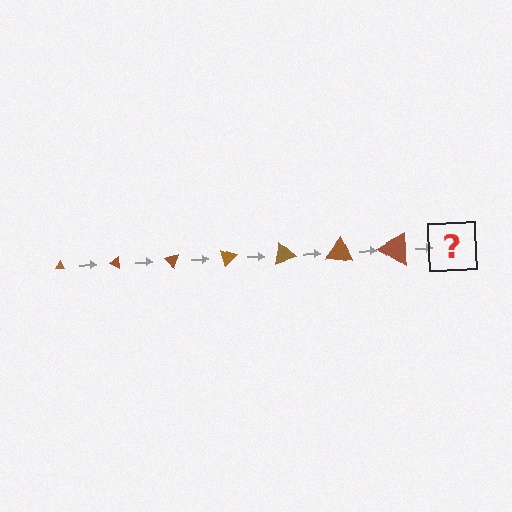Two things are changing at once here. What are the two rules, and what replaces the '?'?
The two rules are that the triangle grows larger each step and it rotates 25 degrees each step. The '?' should be a triangle, larger than the previous one and rotated 175 degrees from the start.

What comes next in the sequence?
The next element should be a triangle, larger than the previous one and rotated 175 degrees from the start.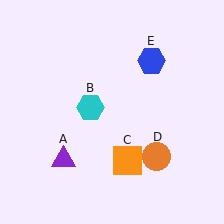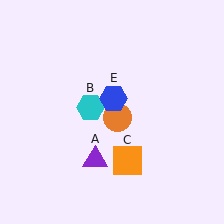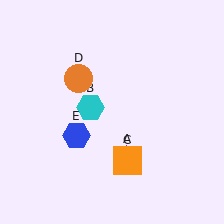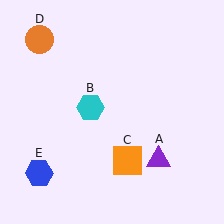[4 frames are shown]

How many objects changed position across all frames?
3 objects changed position: purple triangle (object A), orange circle (object D), blue hexagon (object E).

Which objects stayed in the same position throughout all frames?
Cyan hexagon (object B) and orange square (object C) remained stationary.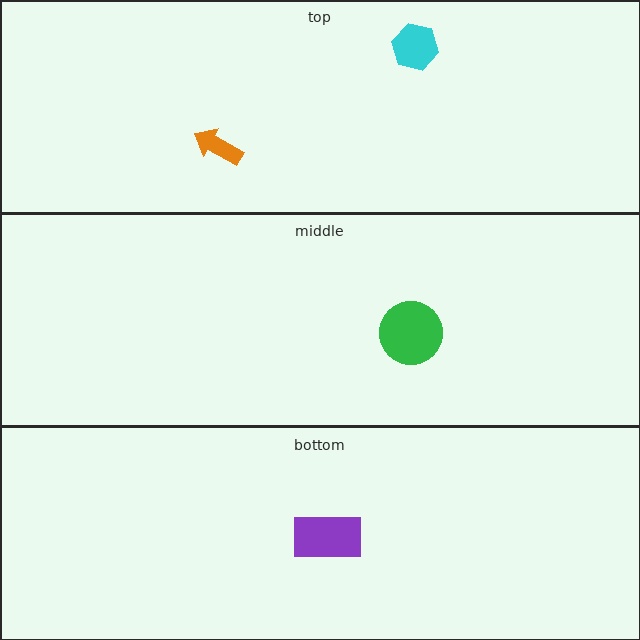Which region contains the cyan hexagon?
The top region.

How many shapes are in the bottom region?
1.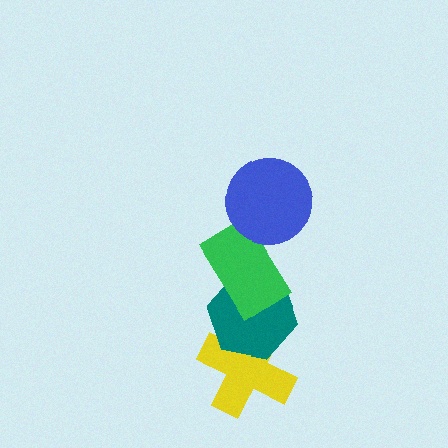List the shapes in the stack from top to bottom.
From top to bottom: the blue circle, the green rectangle, the teal hexagon, the yellow cross.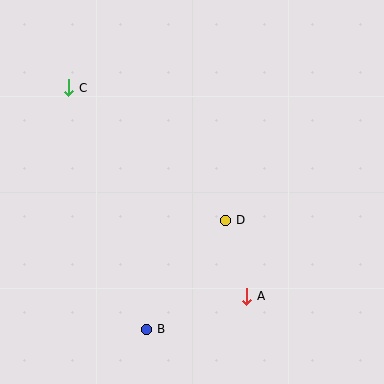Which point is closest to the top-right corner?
Point D is closest to the top-right corner.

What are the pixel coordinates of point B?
Point B is at (147, 329).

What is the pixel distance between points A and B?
The distance between A and B is 105 pixels.